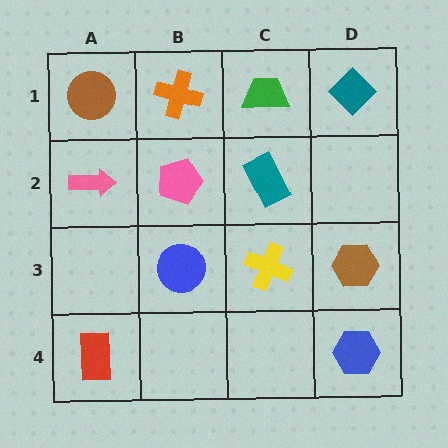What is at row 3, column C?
A yellow cross.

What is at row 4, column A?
A red rectangle.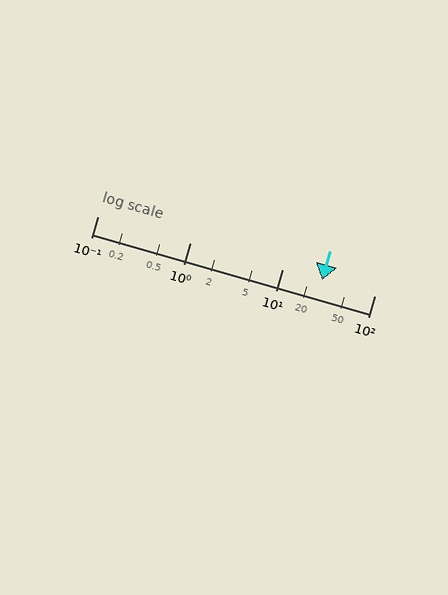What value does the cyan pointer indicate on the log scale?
The pointer indicates approximately 27.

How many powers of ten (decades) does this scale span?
The scale spans 3 decades, from 0.1 to 100.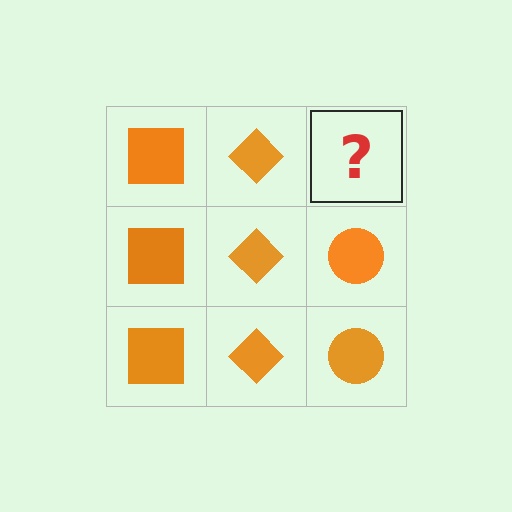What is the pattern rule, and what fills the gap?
The rule is that each column has a consistent shape. The gap should be filled with an orange circle.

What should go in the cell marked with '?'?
The missing cell should contain an orange circle.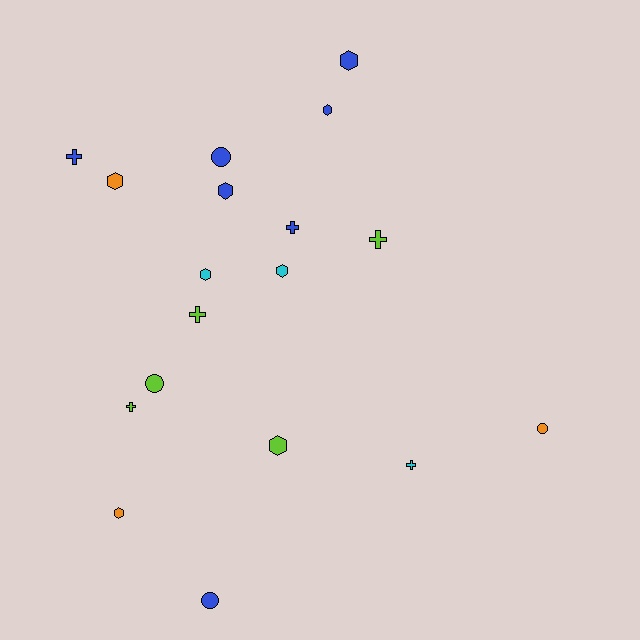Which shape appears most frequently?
Hexagon, with 8 objects.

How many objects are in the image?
There are 18 objects.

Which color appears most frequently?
Blue, with 7 objects.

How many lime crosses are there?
There are 3 lime crosses.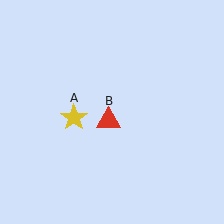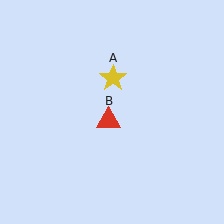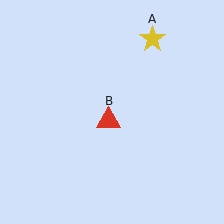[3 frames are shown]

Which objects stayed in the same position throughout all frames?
Red triangle (object B) remained stationary.